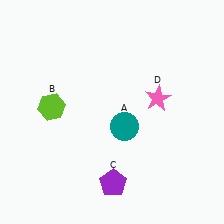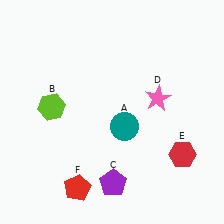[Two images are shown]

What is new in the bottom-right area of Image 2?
A red hexagon (E) was added in the bottom-right area of Image 2.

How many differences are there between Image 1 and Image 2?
There are 2 differences between the two images.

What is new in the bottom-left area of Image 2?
A red pentagon (F) was added in the bottom-left area of Image 2.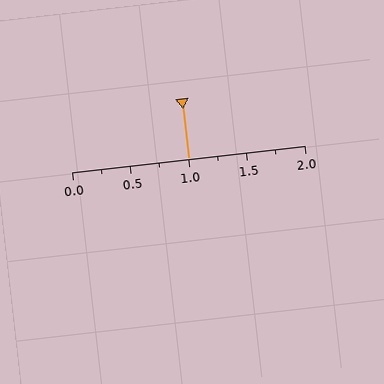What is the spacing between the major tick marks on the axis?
The major ticks are spaced 0.5 apart.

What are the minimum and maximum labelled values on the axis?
The axis runs from 0.0 to 2.0.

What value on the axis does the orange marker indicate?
The marker indicates approximately 1.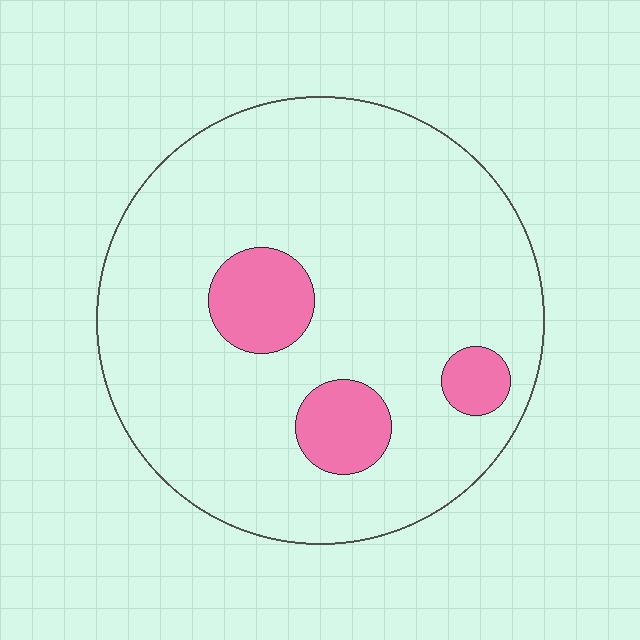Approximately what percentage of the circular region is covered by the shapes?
Approximately 15%.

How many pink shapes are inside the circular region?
3.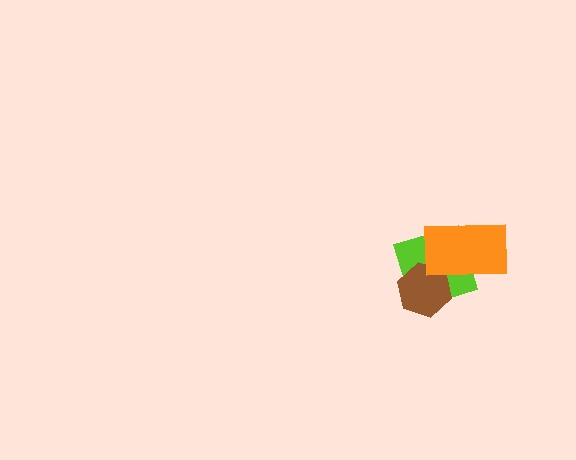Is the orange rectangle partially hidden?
No, no other shape covers it.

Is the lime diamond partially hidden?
Yes, it is partially covered by another shape.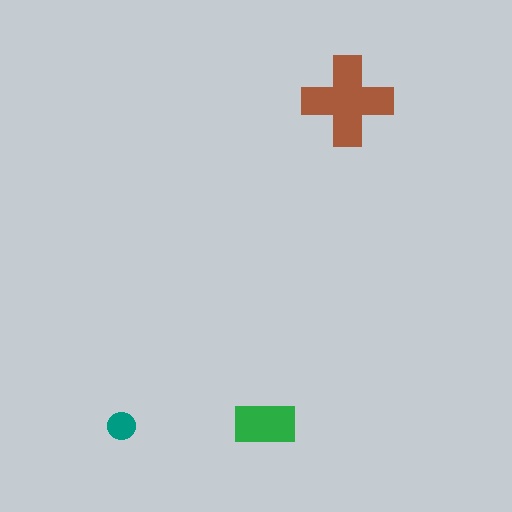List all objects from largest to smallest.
The brown cross, the green rectangle, the teal circle.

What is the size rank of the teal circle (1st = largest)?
3rd.